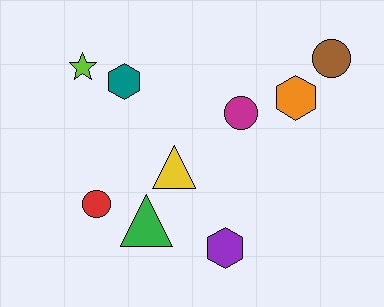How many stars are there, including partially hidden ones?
There is 1 star.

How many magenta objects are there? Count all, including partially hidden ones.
There is 1 magenta object.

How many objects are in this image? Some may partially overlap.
There are 9 objects.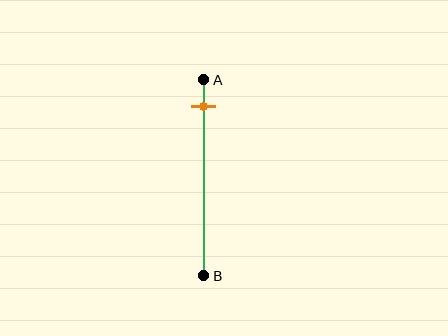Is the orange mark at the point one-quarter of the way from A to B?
No, the mark is at about 15% from A, not at the 25% one-quarter point.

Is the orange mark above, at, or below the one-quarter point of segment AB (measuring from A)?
The orange mark is above the one-quarter point of segment AB.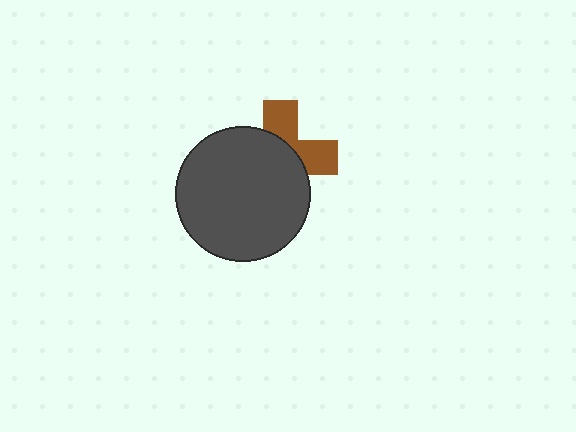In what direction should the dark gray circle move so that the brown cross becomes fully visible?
The dark gray circle should move toward the lower-left. That is the shortest direction to clear the overlap and leave the brown cross fully visible.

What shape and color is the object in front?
The object in front is a dark gray circle.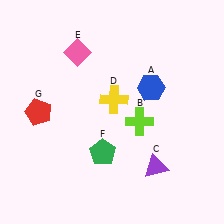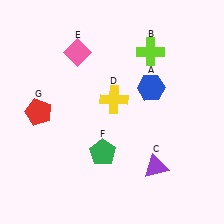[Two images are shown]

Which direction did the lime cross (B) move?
The lime cross (B) moved up.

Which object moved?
The lime cross (B) moved up.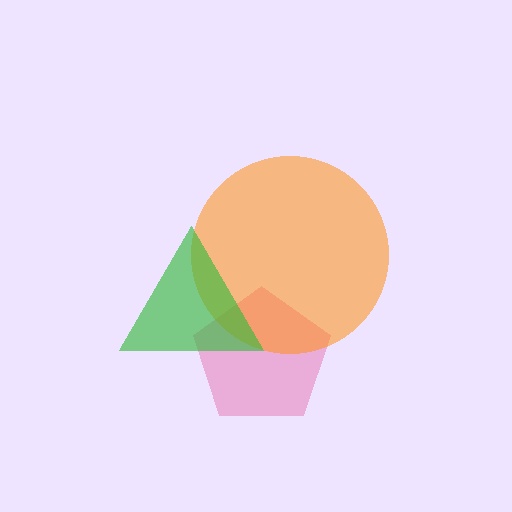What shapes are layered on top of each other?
The layered shapes are: a pink pentagon, an orange circle, a green triangle.